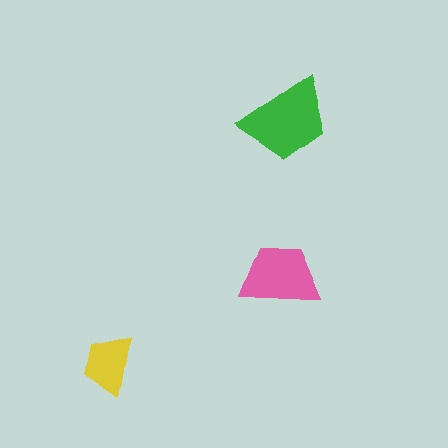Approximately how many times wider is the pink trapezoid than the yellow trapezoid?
About 1.5 times wider.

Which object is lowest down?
The yellow trapezoid is bottommost.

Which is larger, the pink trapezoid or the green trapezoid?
The green one.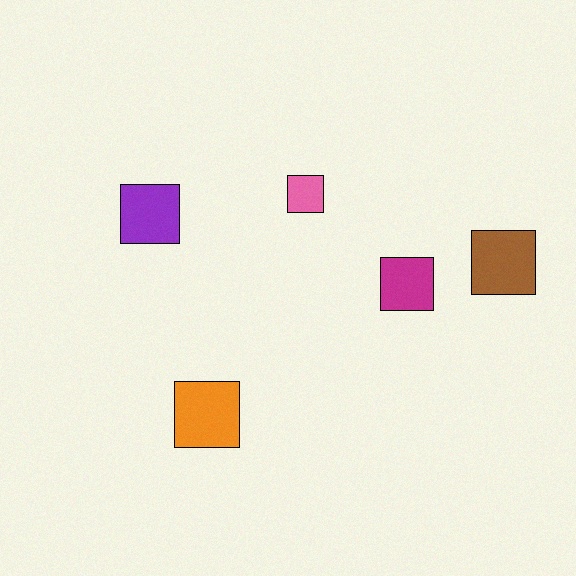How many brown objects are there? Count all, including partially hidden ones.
There is 1 brown object.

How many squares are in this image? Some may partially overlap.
There are 5 squares.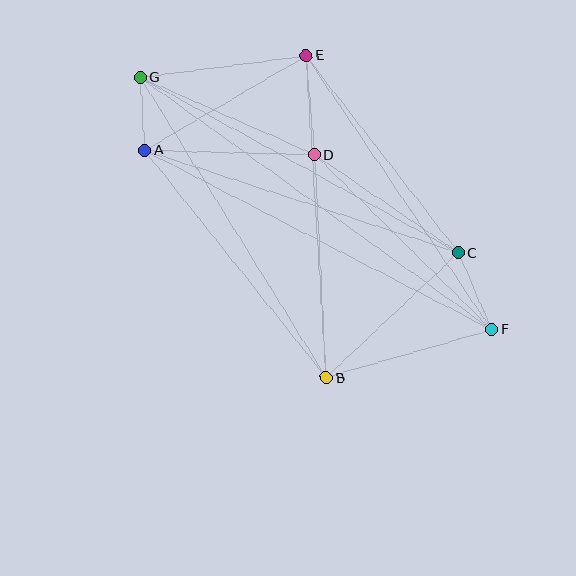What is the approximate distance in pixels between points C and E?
The distance between C and E is approximately 249 pixels.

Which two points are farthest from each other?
Points F and G are farthest from each other.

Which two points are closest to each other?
Points A and G are closest to each other.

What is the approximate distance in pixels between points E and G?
The distance between E and G is approximately 167 pixels.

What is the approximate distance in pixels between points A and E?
The distance between A and E is approximately 187 pixels.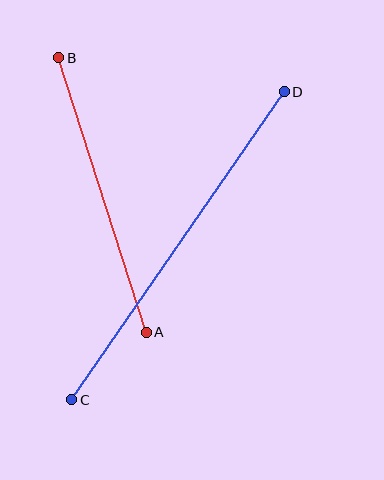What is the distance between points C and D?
The distance is approximately 374 pixels.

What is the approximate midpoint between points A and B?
The midpoint is at approximately (102, 195) pixels.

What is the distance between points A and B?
The distance is approximately 288 pixels.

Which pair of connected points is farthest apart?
Points C and D are farthest apart.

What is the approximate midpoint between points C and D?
The midpoint is at approximately (178, 246) pixels.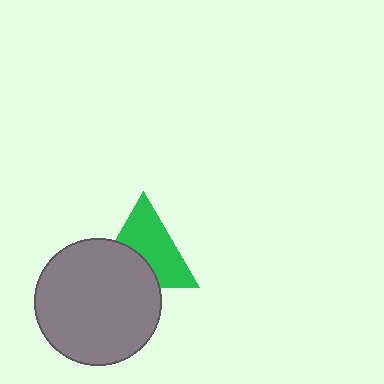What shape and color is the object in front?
The object in front is a gray circle.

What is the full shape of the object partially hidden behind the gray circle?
The partially hidden object is a green triangle.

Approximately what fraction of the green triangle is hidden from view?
Roughly 39% of the green triangle is hidden behind the gray circle.